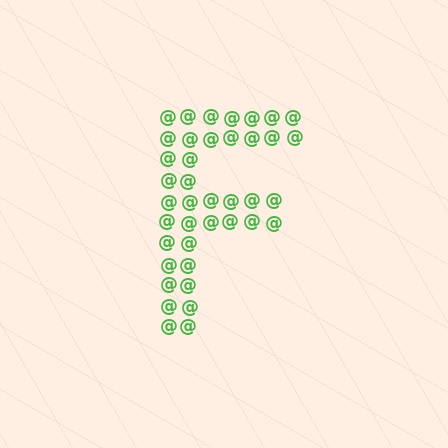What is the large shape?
The large shape is the letter F.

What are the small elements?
The small elements are at signs.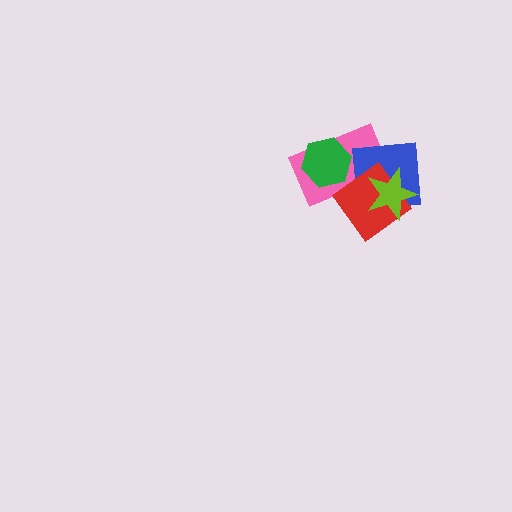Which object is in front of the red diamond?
The lime star is in front of the red diamond.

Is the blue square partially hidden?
Yes, it is partially covered by another shape.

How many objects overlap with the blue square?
4 objects overlap with the blue square.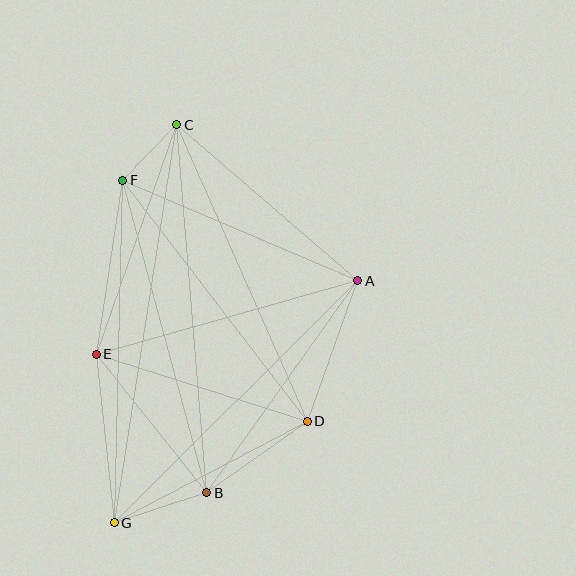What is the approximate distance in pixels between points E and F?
The distance between E and F is approximately 176 pixels.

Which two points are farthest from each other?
Points C and G are farthest from each other.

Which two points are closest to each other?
Points C and F are closest to each other.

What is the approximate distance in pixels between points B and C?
The distance between B and C is approximately 369 pixels.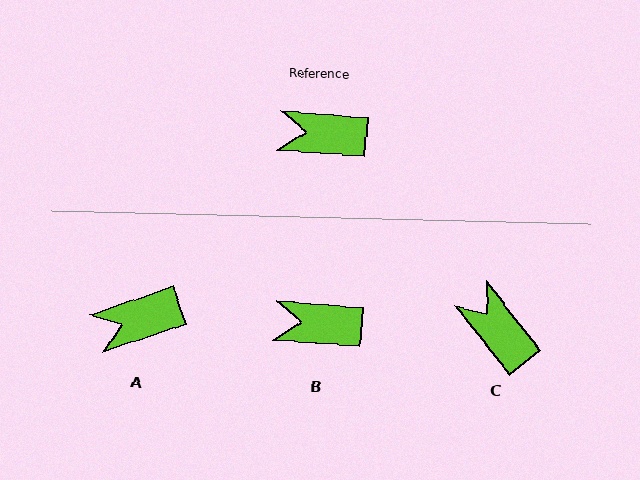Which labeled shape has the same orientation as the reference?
B.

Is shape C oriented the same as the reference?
No, it is off by about 48 degrees.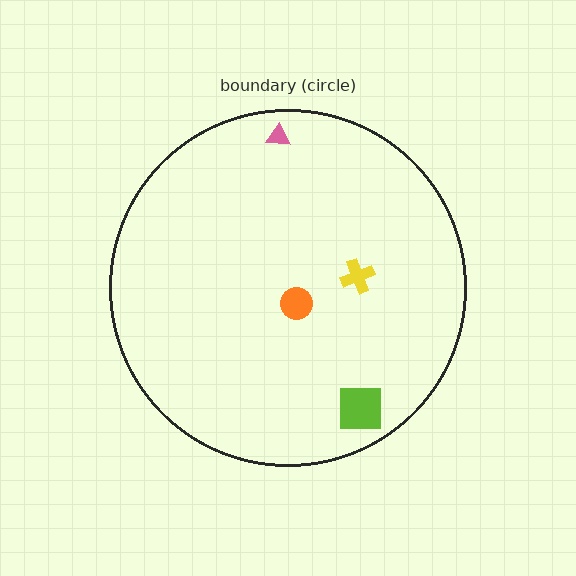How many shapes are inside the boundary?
4 inside, 0 outside.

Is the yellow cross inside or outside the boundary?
Inside.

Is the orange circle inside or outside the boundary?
Inside.